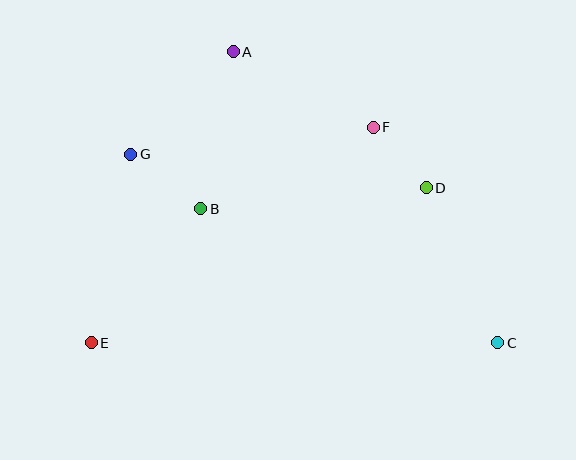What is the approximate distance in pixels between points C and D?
The distance between C and D is approximately 171 pixels.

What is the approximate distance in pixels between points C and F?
The distance between C and F is approximately 249 pixels.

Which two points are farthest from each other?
Points C and G are farthest from each other.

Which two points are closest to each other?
Points D and F are closest to each other.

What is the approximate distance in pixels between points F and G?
The distance between F and G is approximately 244 pixels.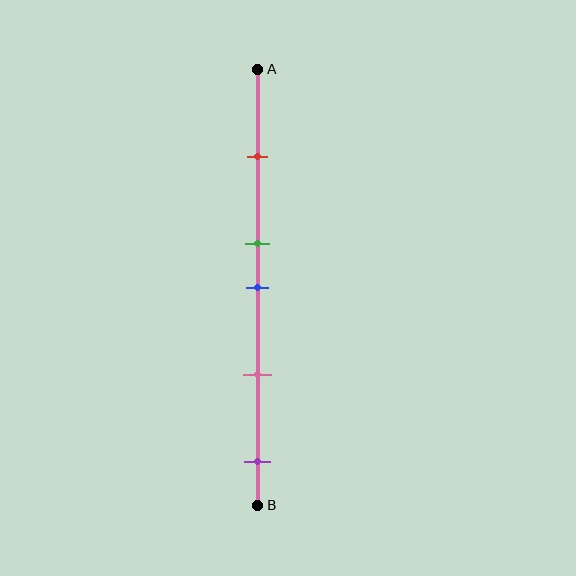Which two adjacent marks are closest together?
The green and blue marks are the closest adjacent pair.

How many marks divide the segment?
There are 5 marks dividing the segment.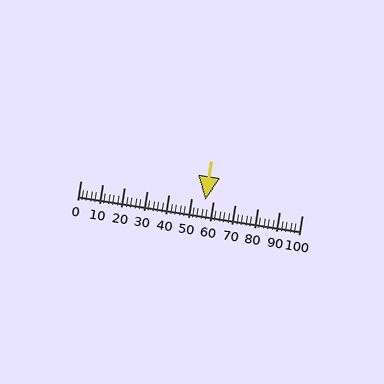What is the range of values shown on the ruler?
The ruler shows values from 0 to 100.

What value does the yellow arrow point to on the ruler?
The yellow arrow points to approximately 56.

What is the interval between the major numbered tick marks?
The major tick marks are spaced 10 units apart.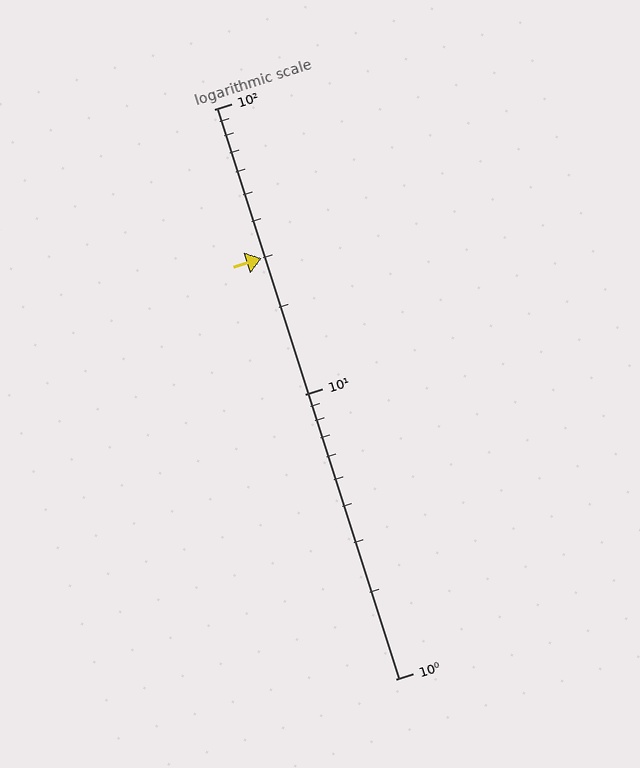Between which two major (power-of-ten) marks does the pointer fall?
The pointer is between 10 and 100.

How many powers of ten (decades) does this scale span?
The scale spans 2 decades, from 1 to 100.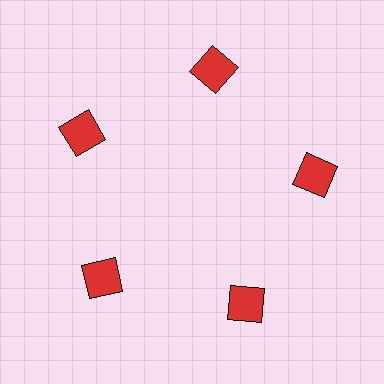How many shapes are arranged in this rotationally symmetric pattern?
There are 5 shapes, arranged in 5 groups of 1.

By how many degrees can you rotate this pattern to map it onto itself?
The pattern maps onto itself every 72 degrees of rotation.